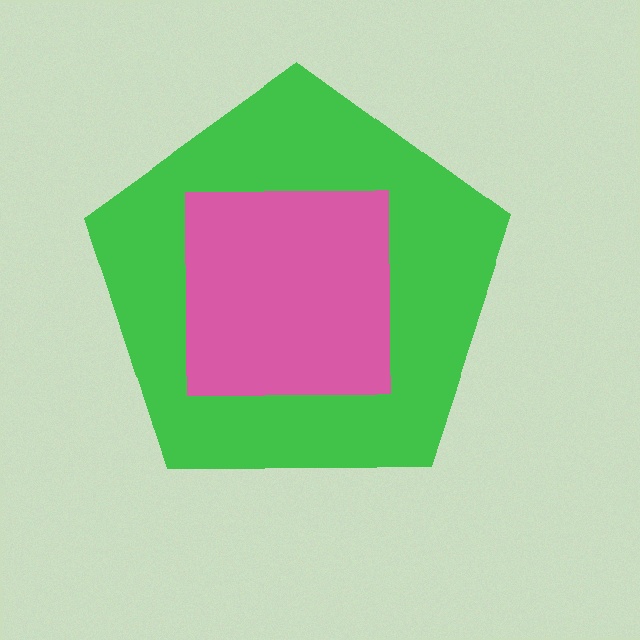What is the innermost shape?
The pink square.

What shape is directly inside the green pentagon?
The pink square.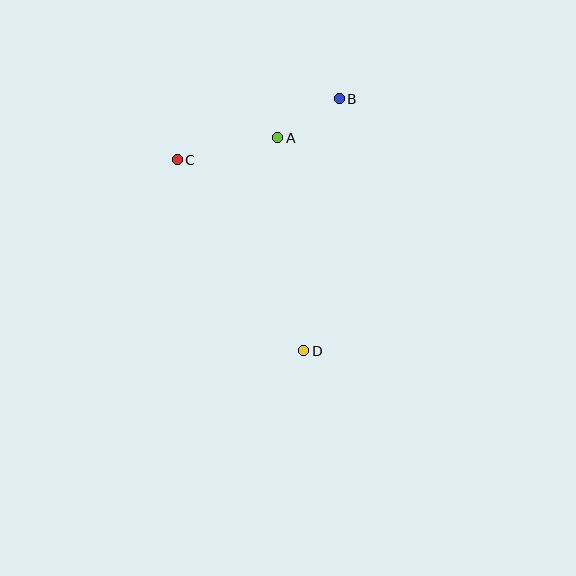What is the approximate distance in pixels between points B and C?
The distance between B and C is approximately 173 pixels.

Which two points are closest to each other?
Points A and B are closest to each other.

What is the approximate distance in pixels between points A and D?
The distance between A and D is approximately 214 pixels.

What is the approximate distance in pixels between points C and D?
The distance between C and D is approximately 229 pixels.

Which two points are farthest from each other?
Points B and D are farthest from each other.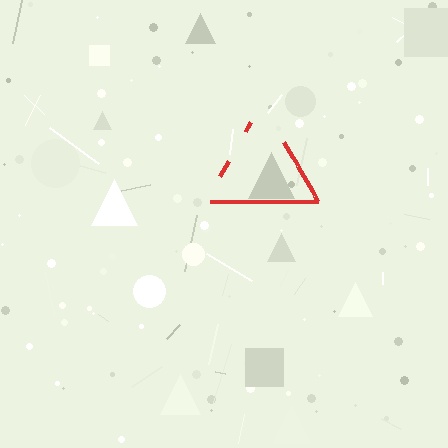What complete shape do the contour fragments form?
The contour fragments form a triangle.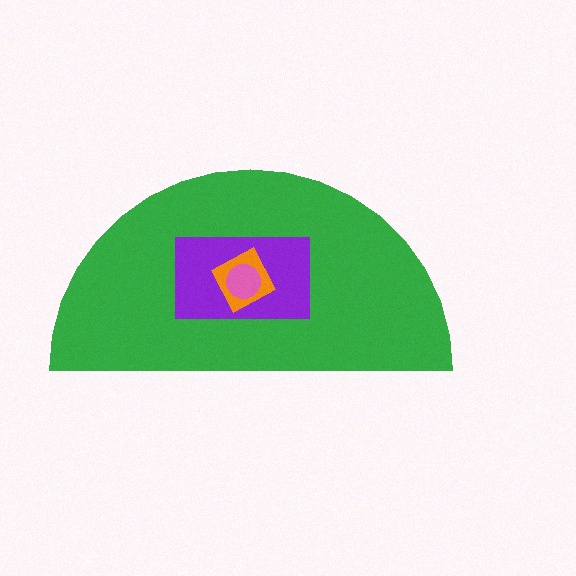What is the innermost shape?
The pink circle.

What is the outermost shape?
The green semicircle.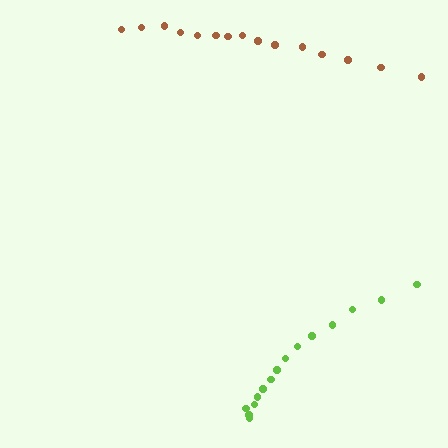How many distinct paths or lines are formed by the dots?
There are 2 distinct paths.